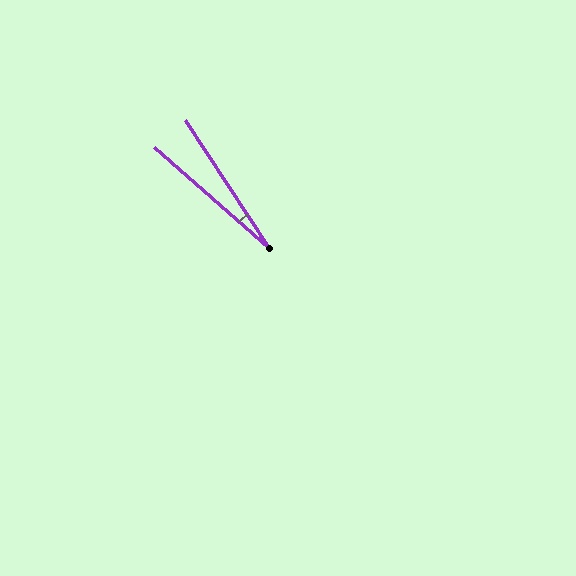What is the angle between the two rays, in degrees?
Approximately 15 degrees.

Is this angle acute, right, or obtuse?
It is acute.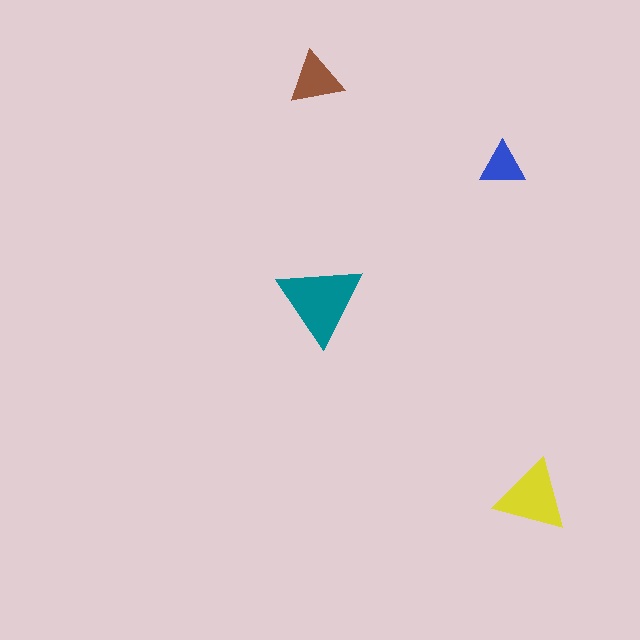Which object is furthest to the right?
The yellow triangle is rightmost.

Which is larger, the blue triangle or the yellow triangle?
The yellow one.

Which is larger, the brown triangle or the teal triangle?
The teal one.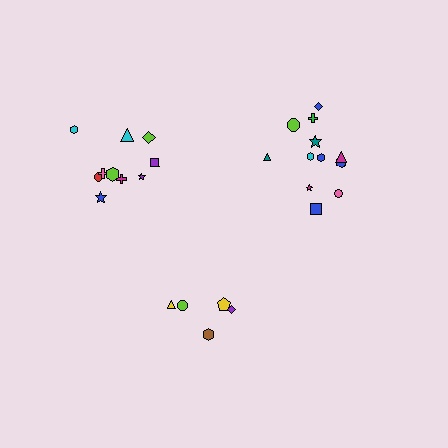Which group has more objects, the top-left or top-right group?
The top-right group.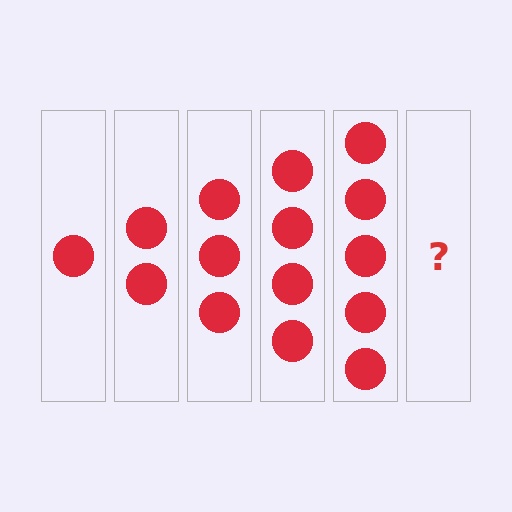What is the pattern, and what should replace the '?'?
The pattern is that each step adds one more circle. The '?' should be 6 circles.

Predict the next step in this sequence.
The next step is 6 circles.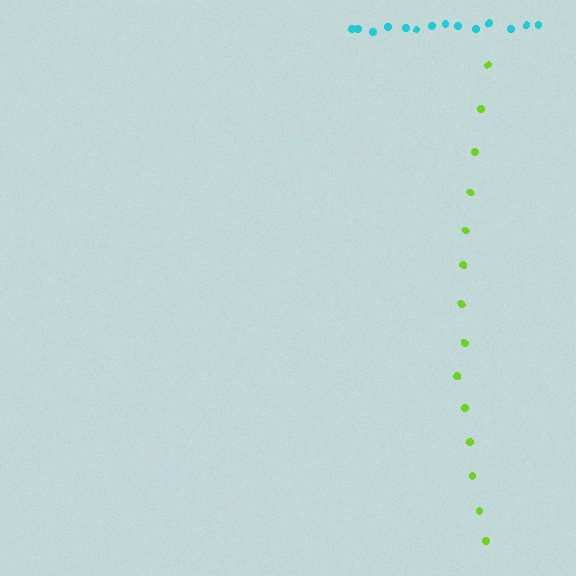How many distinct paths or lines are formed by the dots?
There are 2 distinct paths.